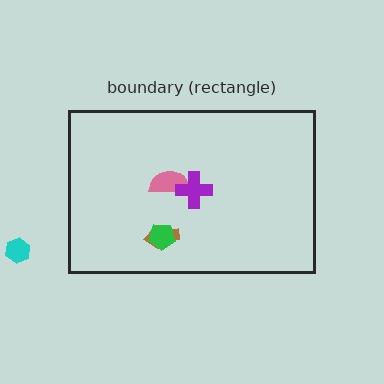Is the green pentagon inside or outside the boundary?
Inside.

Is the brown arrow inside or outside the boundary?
Inside.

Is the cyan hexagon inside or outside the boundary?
Outside.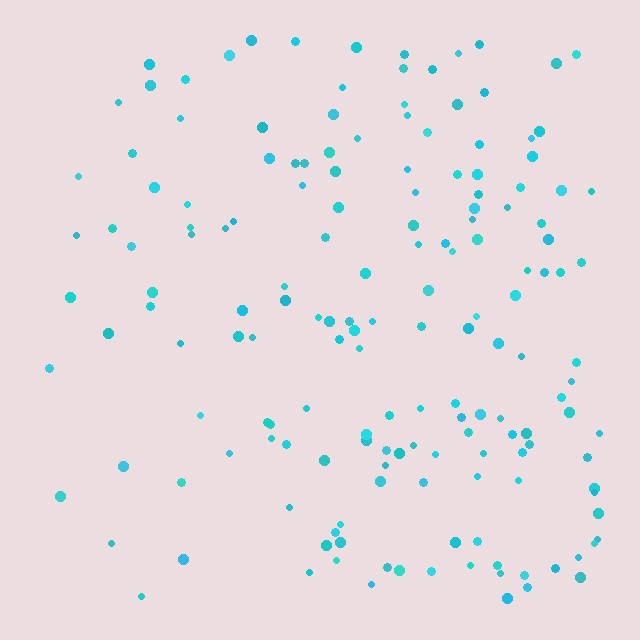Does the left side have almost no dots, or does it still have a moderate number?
Still a moderate number, just noticeably fewer than the right.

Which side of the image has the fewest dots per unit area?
The left.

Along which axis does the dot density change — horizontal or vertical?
Horizontal.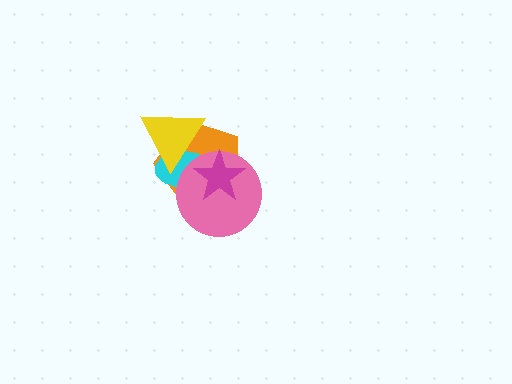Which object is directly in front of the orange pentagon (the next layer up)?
The cyan ellipse is directly in front of the orange pentagon.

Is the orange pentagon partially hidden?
Yes, it is partially covered by another shape.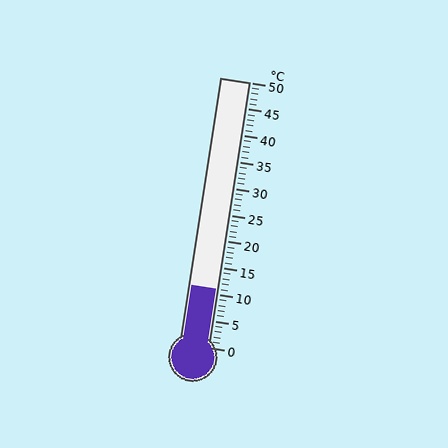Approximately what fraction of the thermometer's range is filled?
The thermometer is filled to approximately 20% of its range.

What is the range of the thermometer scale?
The thermometer scale ranges from 0°C to 50°C.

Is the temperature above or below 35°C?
The temperature is below 35°C.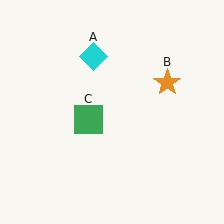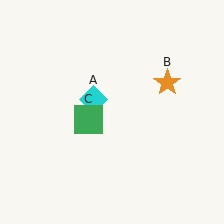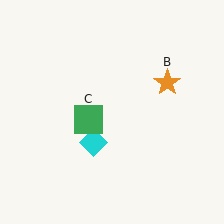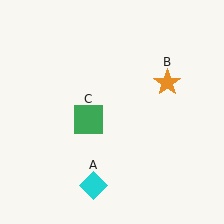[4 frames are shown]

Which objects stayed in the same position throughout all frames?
Orange star (object B) and green square (object C) remained stationary.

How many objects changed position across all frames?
1 object changed position: cyan diamond (object A).